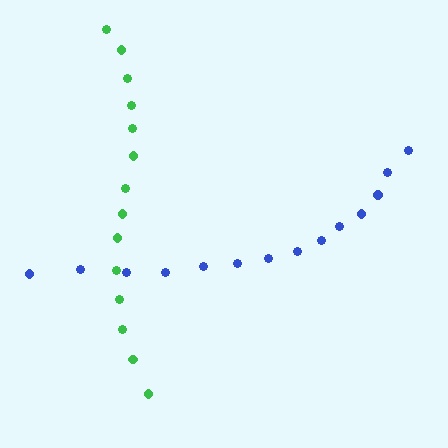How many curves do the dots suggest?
There are 2 distinct paths.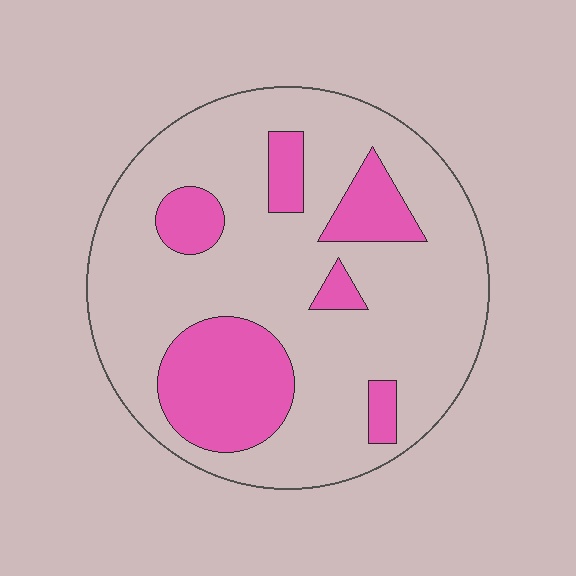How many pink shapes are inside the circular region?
6.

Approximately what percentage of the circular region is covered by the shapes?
Approximately 25%.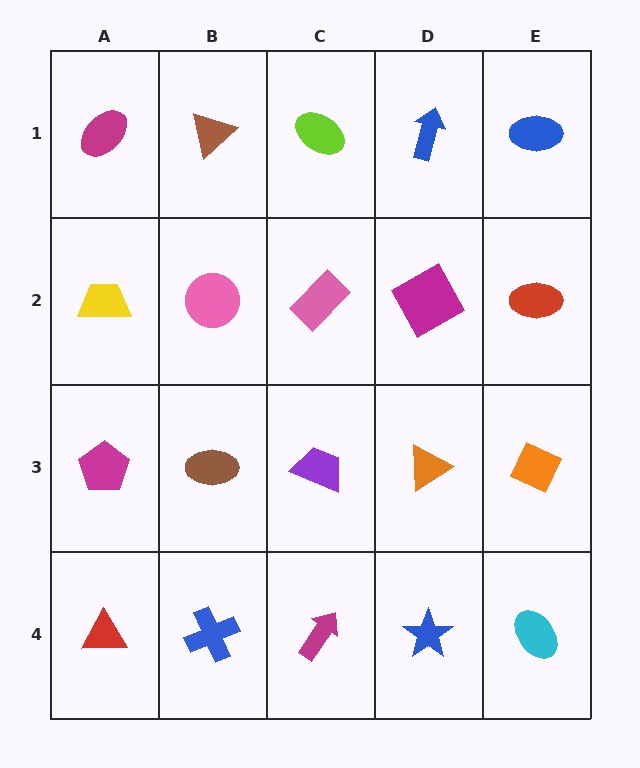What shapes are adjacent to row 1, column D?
A magenta square (row 2, column D), a lime ellipse (row 1, column C), a blue ellipse (row 1, column E).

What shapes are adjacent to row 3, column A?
A yellow trapezoid (row 2, column A), a red triangle (row 4, column A), a brown ellipse (row 3, column B).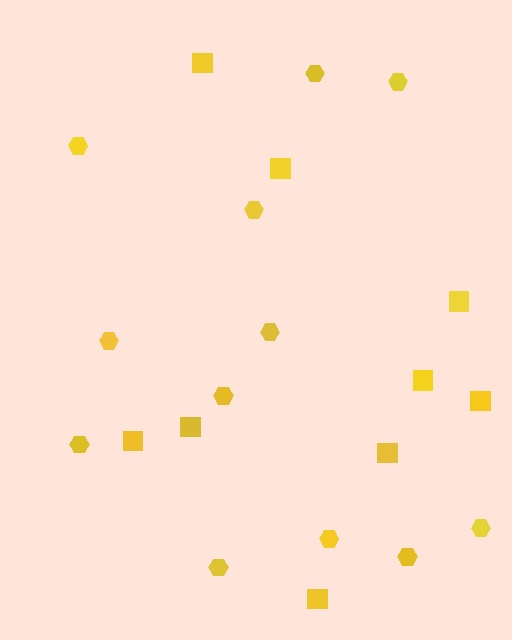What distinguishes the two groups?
There are 2 groups: one group of squares (9) and one group of hexagons (12).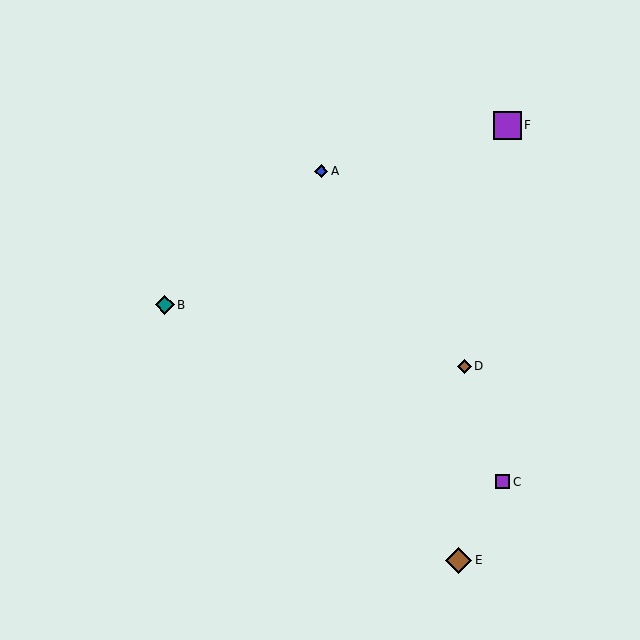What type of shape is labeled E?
Shape E is a brown diamond.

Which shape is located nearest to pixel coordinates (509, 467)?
The purple square (labeled C) at (503, 482) is nearest to that location.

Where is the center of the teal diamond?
The center of the teal diamond is at (165, 305).